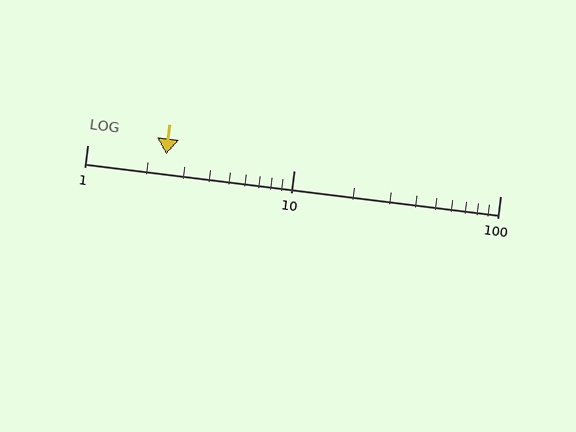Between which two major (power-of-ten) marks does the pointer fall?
The pointer is between 1 and 10.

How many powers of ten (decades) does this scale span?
The scale spans 2 decades, from 1 to 100.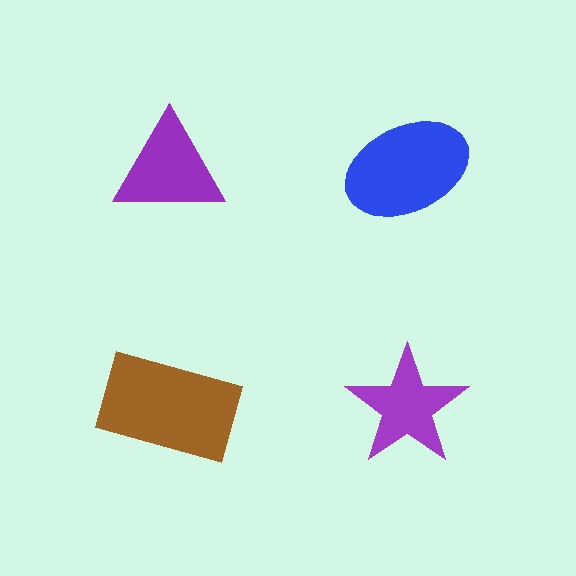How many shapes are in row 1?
2 shapes.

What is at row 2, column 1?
A brown rectangle.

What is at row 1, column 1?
A purple triangle.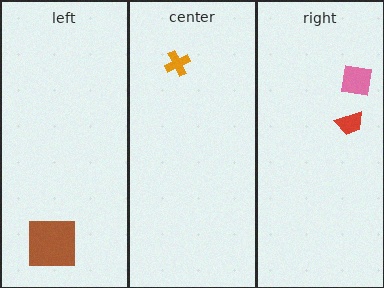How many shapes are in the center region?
1.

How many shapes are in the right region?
2.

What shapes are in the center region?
The orange cross.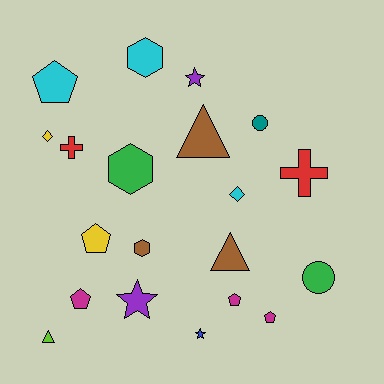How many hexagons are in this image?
There are 3 hexagons.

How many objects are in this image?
There are 20 objects.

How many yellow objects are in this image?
There are 2 yellow objects.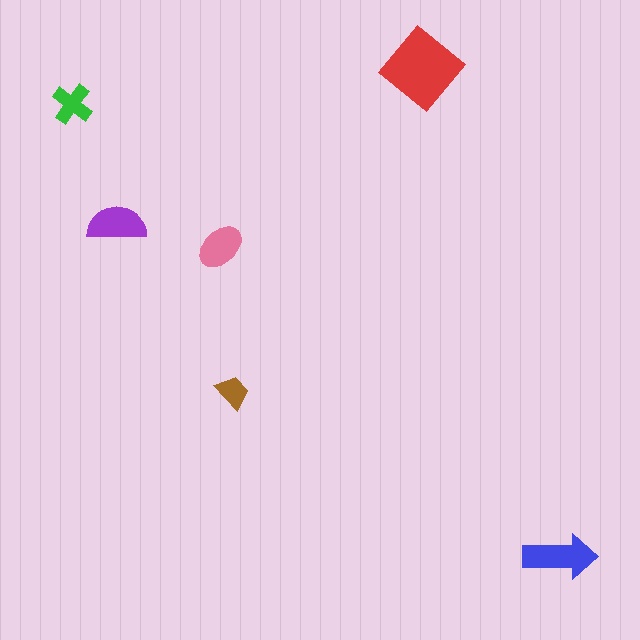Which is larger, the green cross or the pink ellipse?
The pink ellipse.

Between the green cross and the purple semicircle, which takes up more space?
The purple semicircle.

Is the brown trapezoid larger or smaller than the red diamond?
Smaller.